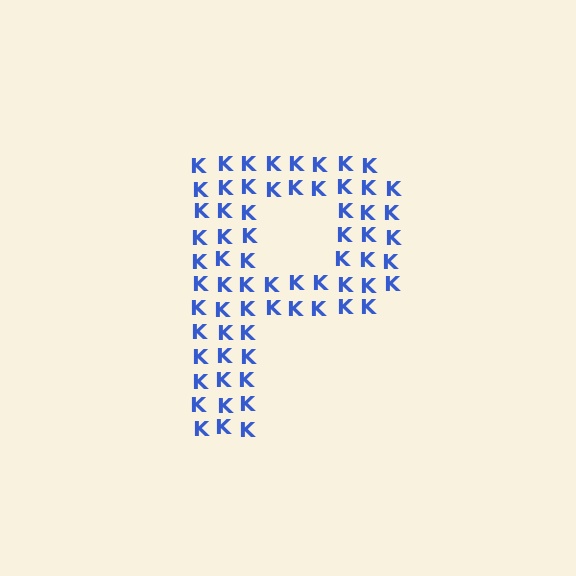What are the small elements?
The small elements are letter K's.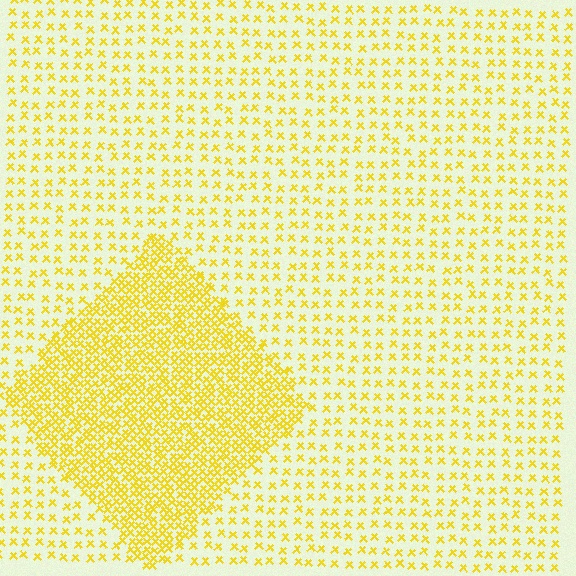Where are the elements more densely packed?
The elements are more densely packed inside the diamond boundary.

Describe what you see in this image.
The image contains small yellow elements arranged at two different densities. A diamond-shaped region is visible where the elements are more densely packed than the surrounding area.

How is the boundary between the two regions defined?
The boundary is defined by a change in element density (approximately 2.7x ratio). All elements are the same color, size, and shape.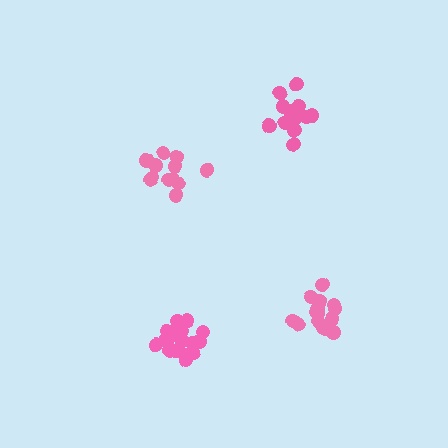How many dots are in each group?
Group 1: 15 dots, Group 2: 18 dots, Group 3: 12 dots, Group 4: 12 dots (57 total).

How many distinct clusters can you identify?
There are 4 distinct clusters.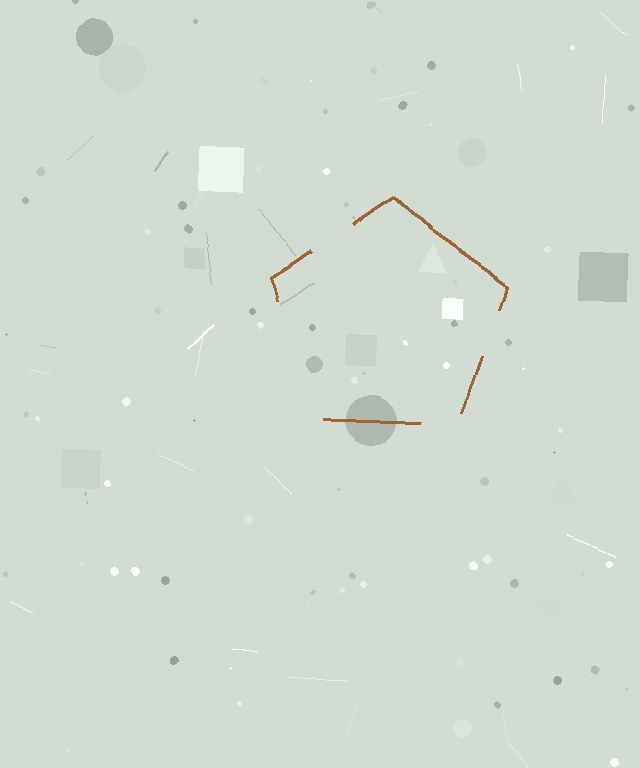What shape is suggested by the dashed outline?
The dashed outline suggests a pentagon.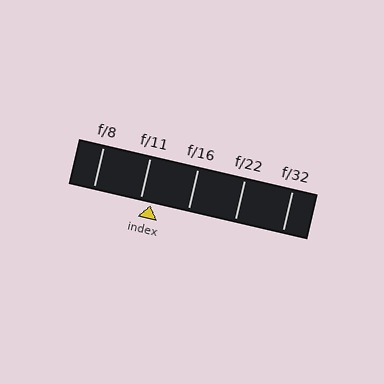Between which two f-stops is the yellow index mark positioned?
The index mark is between f/11 and f/16.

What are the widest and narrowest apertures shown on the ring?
The widest aperture shown is f/8 and the narrowest is f/32.